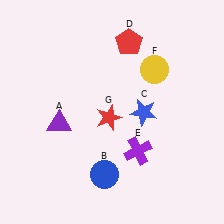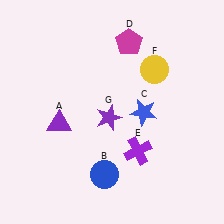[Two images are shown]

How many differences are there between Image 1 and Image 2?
There are 2 differences between the two images.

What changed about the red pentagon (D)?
In Image 1, D is red. In Image 2, it changed to magenta.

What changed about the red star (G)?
In Image 1, G is red. In Image 2, it changed to purple.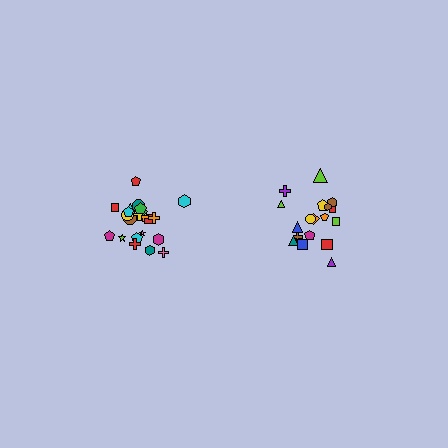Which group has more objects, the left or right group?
The left group.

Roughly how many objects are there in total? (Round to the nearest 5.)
Roughly 40 objects in total.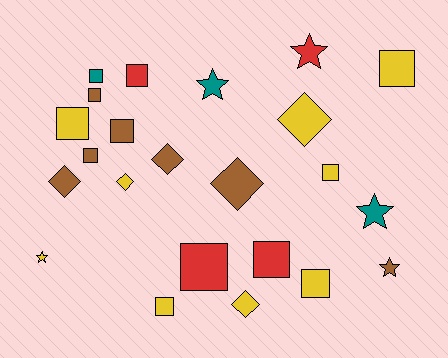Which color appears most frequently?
Yellow, with 9 objects.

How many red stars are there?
There is 1 red star.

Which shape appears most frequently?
Square, with 12 objects.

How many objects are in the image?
There are 23 objects.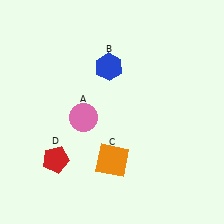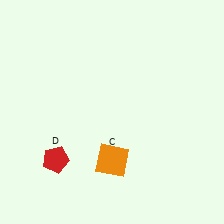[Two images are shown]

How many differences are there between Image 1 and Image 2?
There are 2 differences between the two images.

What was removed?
The blue hexagon (B), the pink circle (A) were removed in Image 2.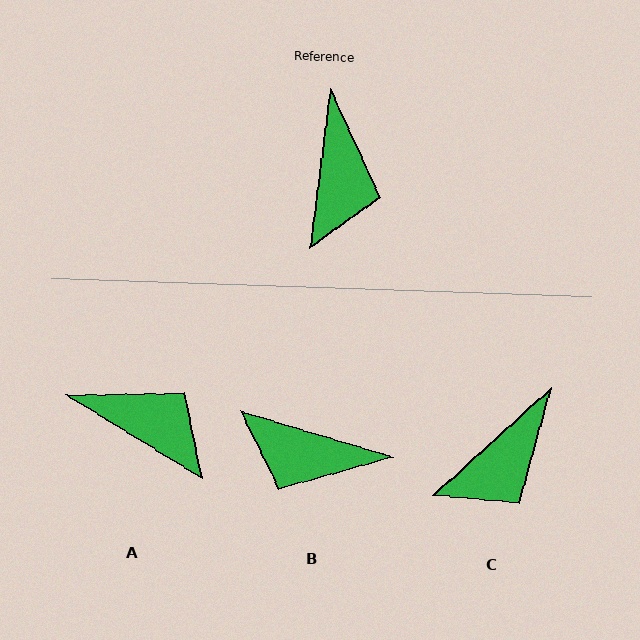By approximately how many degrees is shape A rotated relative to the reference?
Approximately 66 degrees counter-clockwise.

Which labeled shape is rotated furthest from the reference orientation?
B, about 100 degrees away.